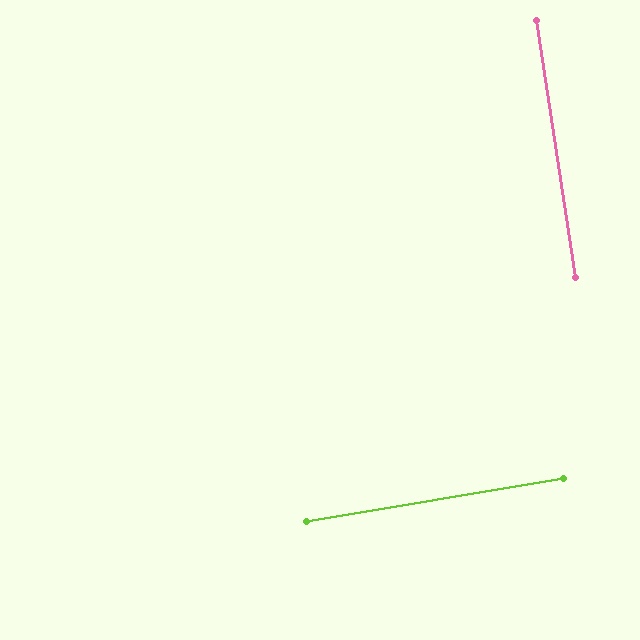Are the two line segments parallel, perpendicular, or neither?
Perpendicular — they meet at approximately 89°.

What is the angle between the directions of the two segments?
Approximately 89 degrees.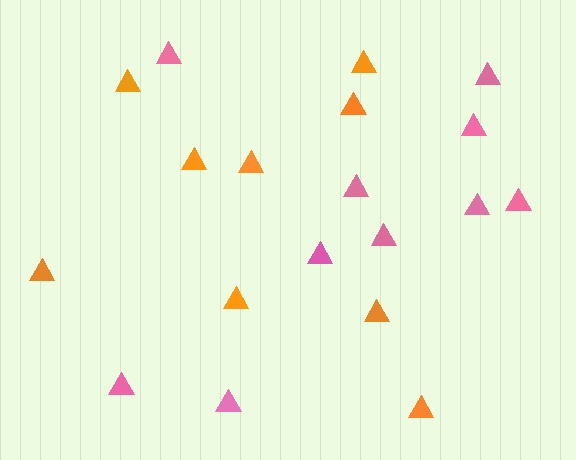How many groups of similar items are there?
There are 2 groups: one group of pink triangles (10) and one group of orange triangles (9).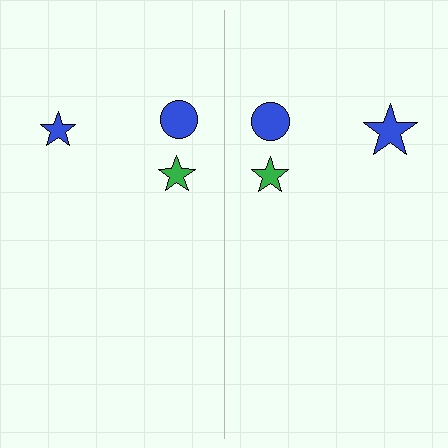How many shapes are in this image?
There are 6 shapes in this image.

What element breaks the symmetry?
The blue star on the right side has a different size than its mirror counterpart.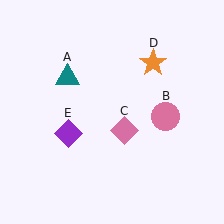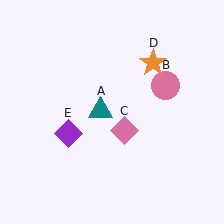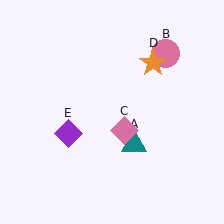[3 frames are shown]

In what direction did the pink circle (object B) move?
The pink circle (object B) moved up.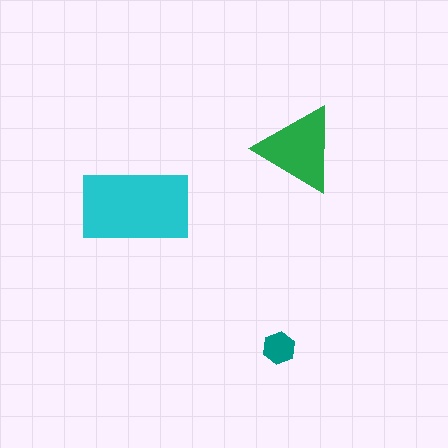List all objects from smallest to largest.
The teal hexagon, the green triangle, the cyan rectangle.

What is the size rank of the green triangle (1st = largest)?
2nd.